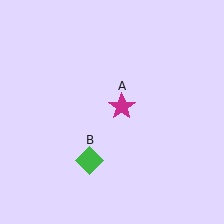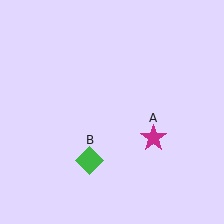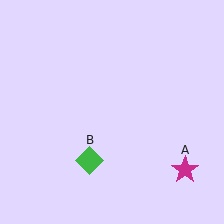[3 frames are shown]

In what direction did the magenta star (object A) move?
The magenta star (object A) moved down and to the right.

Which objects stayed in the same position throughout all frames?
Green diamond (object B) remained stationary.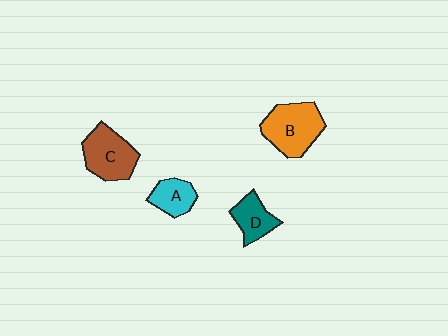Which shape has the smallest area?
Shape A (cyan).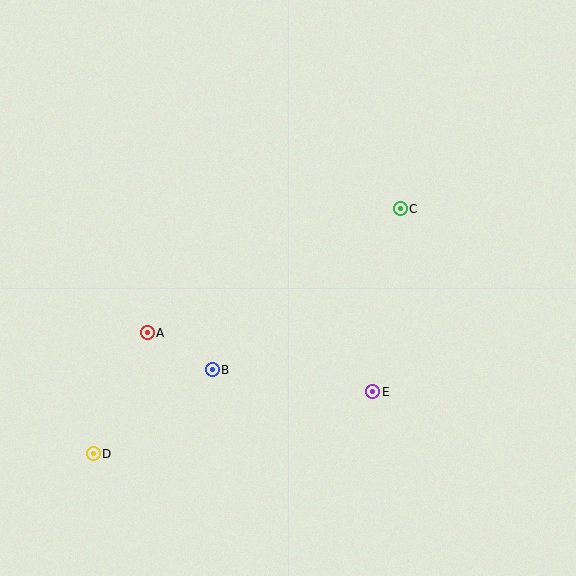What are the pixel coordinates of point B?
Point B is at (212, 370).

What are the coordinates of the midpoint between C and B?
The midpoint between C and B is at (306, 289).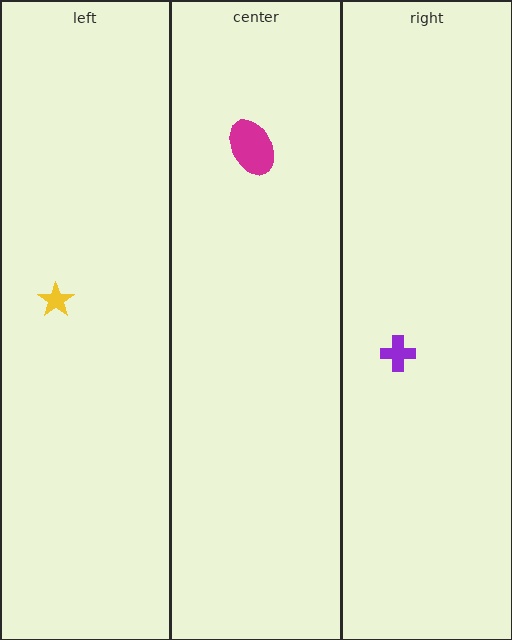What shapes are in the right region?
The purple cross.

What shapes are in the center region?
The magenta ellipse.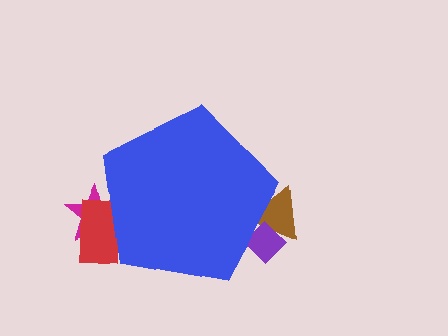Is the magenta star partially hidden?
Yes, the magenta star is partially hidden behind the blue pentagon.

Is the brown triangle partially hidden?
Yes, the brown triangle is partially hidden behind the blue pentagon.